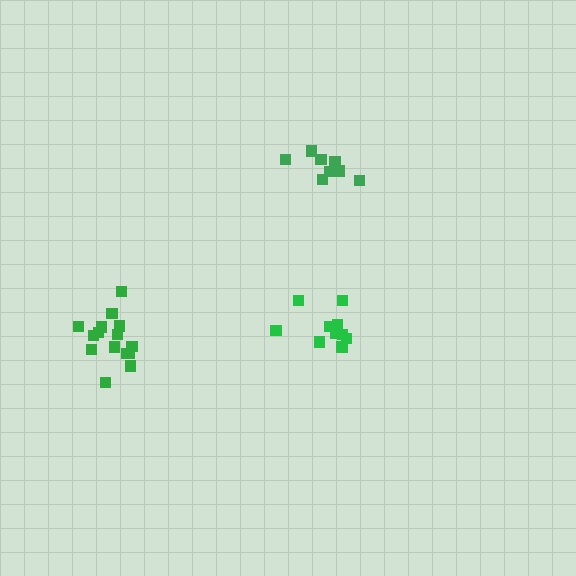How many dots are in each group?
Group 1: 9 dots, Group 2: 15 dots, Group 3: 10 dots (34 total).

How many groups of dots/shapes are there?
There are 3 groups.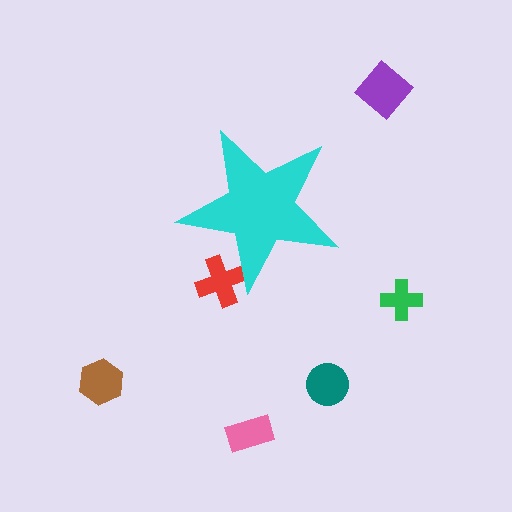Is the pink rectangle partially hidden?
No, the pink rectangle is fully visible.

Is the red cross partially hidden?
Yes, the red cross is partially hidden behind the cyan star.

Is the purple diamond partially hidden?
No, the purple diamond is fully visible.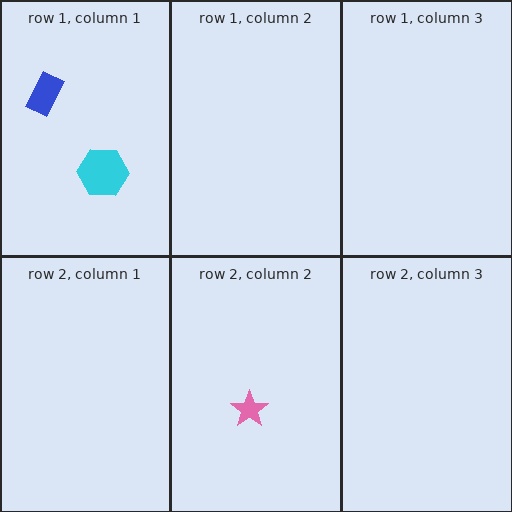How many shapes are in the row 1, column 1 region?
2.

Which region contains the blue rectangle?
The row 1, column 1 region.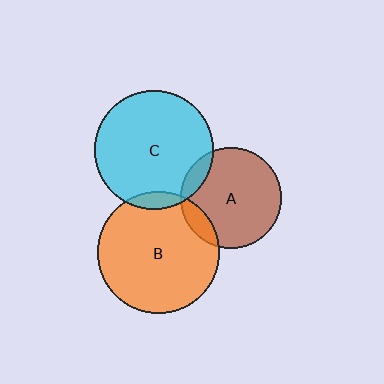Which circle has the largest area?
Circle B (orange).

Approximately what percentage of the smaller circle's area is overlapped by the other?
Approximately 5%.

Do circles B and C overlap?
Yes.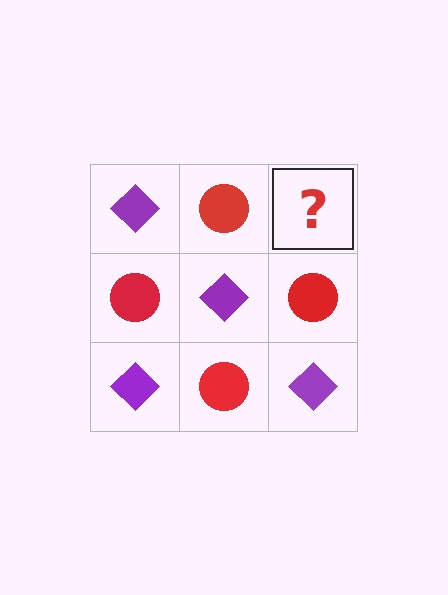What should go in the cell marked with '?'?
The missing cell should contain a purple diamond.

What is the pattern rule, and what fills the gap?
The rule is that it alternates purple diamond and red circle in a checkerboard pattern. The gap should be filled with a purple diamond.